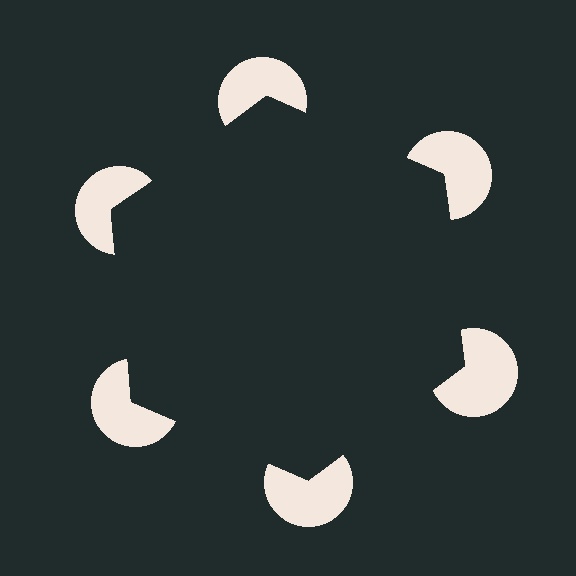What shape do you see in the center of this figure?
An illusory hexagon — its edges are inferred from the aligned wedge cuts in the pac-man discs, not physically drawn.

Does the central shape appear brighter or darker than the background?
It typically appears slightly darker than the background, even though no actual brightness change is drawn.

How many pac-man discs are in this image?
There are 6 — one at each vertex of the illusory hexagon.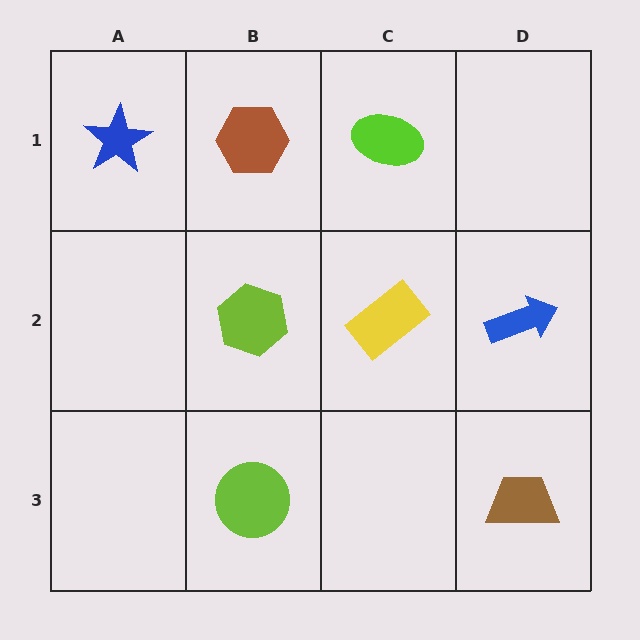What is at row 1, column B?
A brown hexagon.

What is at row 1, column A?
A blue star.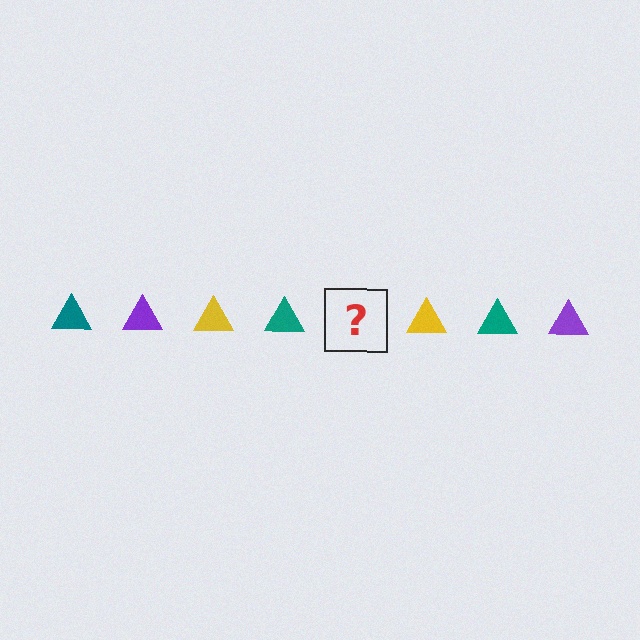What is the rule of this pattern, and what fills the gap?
The rule is that the pattern cycles through teal, purple, yellow triangles. The gap should be filled with a purple triangle.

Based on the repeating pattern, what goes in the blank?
The blank should be a purple triangle.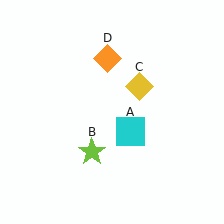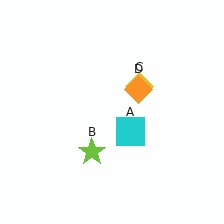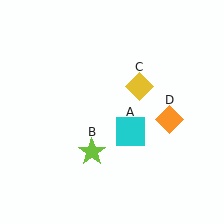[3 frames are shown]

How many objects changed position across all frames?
1 object changed position: orange diamond (object D).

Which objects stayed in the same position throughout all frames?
Cyan square (object A) and lime star (object B) and yellow diamond (object C) remained stationary.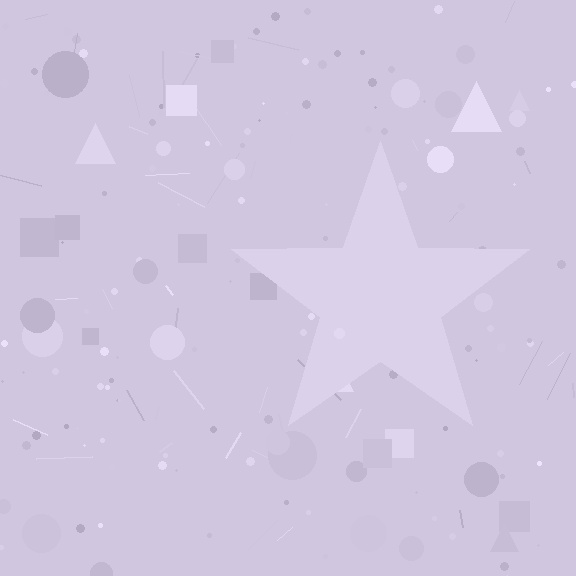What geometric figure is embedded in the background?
A star is embedded in the background.